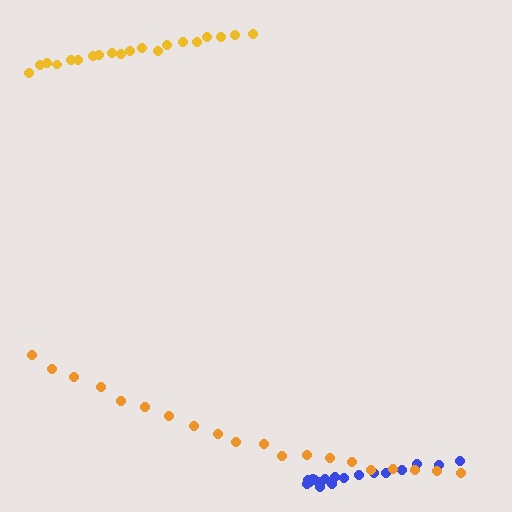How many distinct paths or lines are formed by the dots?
There are 3 distinct paths.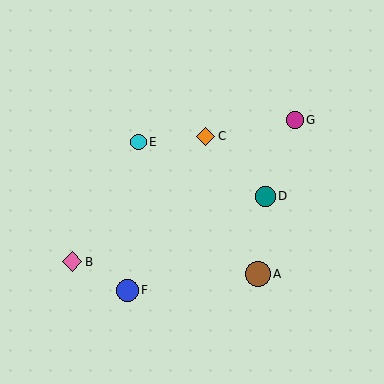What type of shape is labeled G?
Shape G is a magenta circle.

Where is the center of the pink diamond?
The center of the pink diamond is at (72, 262).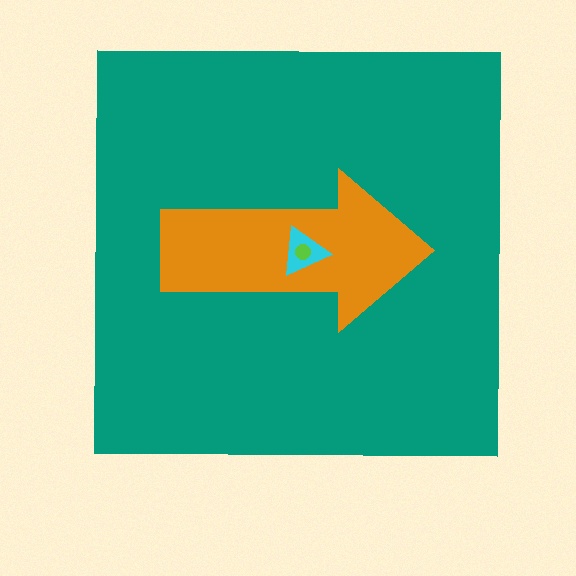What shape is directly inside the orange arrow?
The cyan triangle.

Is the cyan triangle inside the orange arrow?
Yes.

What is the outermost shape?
The teal square.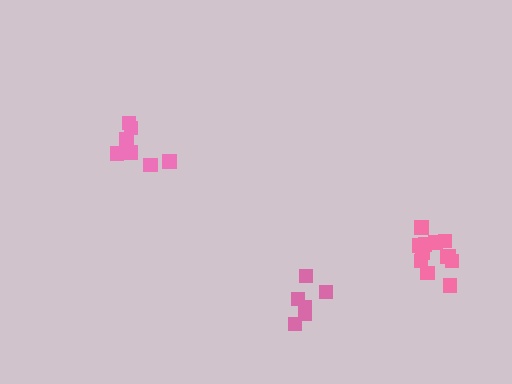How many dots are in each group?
Group 1: 8 dots, Group 2: 6 dots, Group 3: 12 dots (26 total).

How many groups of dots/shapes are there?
There are 3 groups.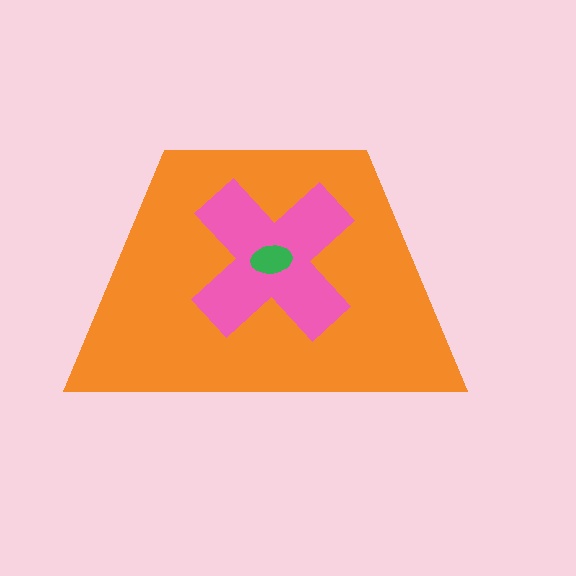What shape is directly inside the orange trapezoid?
The pink cross.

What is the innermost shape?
The green ellipse.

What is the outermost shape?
The orange trapezoid.